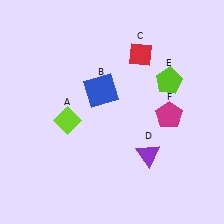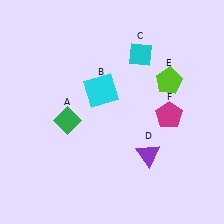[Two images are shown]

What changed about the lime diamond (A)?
In Image 1, A is lime. In Image 2, it changed to green.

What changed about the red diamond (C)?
In Image 1, C is red. In Image 2, it changed to cyan.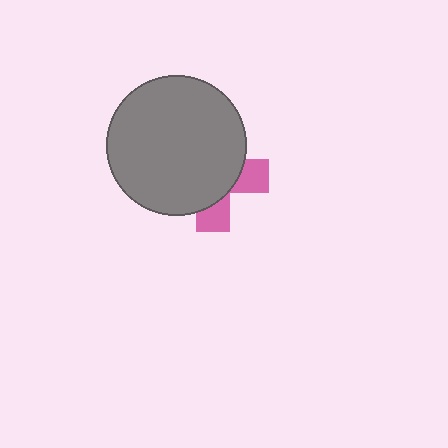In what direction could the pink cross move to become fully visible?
The pink cross could move toward the lower-right. That would shift it out from behind the gray circle entirely.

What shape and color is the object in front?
The object in front is a gray circle.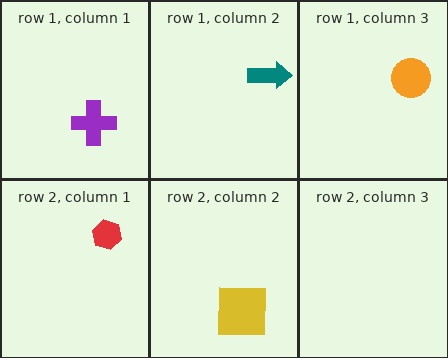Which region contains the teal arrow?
The row 1, column 2 region.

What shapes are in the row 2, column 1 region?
The red hexagon.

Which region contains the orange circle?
The row 1, column 3 region.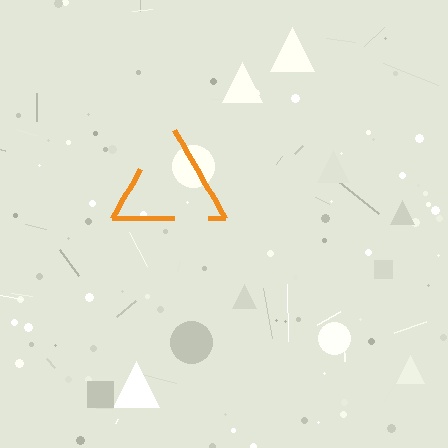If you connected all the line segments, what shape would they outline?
They would outline a triangle.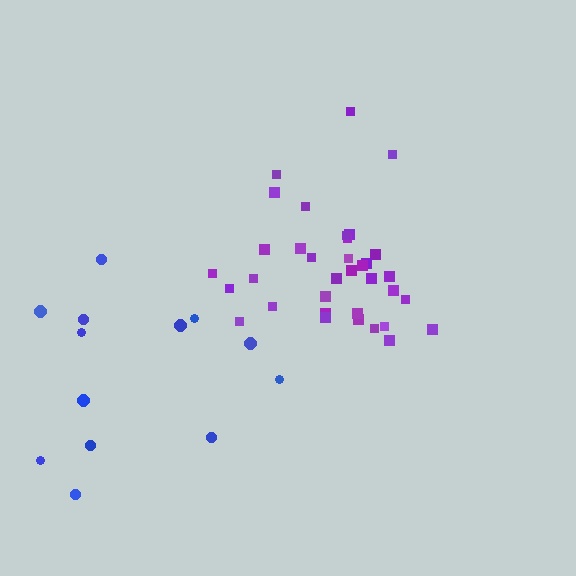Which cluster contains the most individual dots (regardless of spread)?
Purple (35).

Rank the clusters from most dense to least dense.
purple, blue.